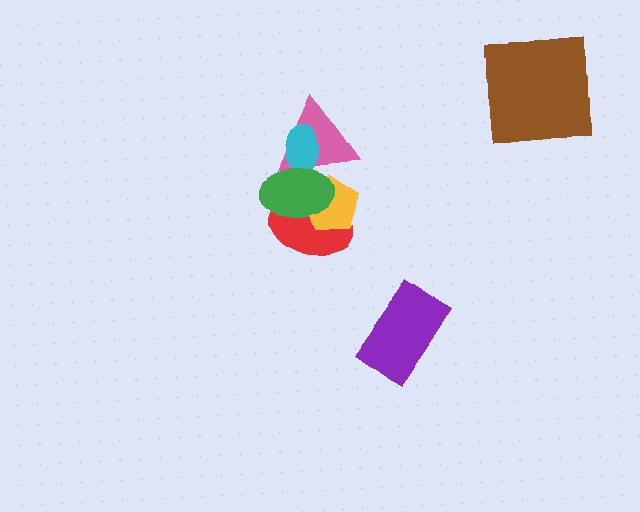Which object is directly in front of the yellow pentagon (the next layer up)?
The pink triangle is directly in front of the yellow pentagon.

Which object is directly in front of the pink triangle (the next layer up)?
The cyan ellipse is directly in front of the pink triangle.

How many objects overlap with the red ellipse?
2 objects overlap with the red ellipse.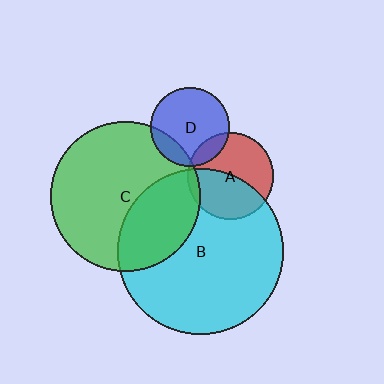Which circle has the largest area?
Circle B (cyan).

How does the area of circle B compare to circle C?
Approximately 1.2 times.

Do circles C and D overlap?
Yes.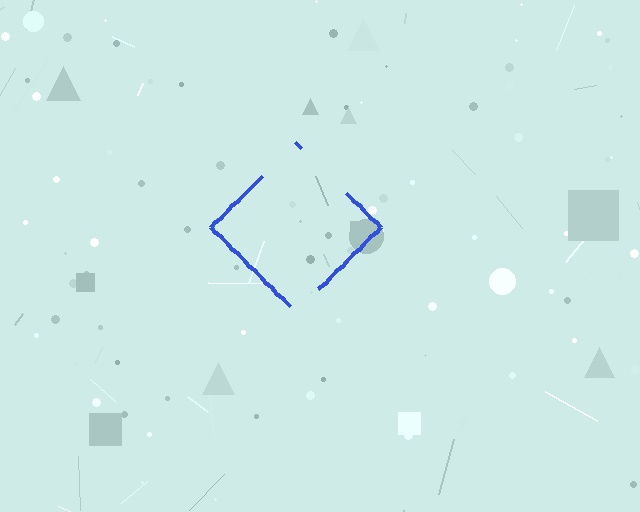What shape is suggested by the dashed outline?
The dashed outline suggests a diamond.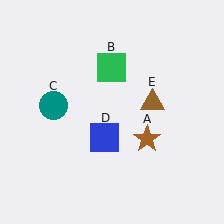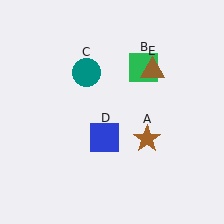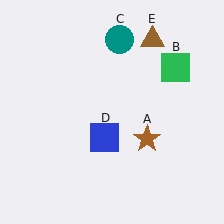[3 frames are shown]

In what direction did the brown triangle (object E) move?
The brown triangle (object E) moved up.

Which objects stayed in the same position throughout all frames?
Brown star (object A) and blue square (object D) remained stationary.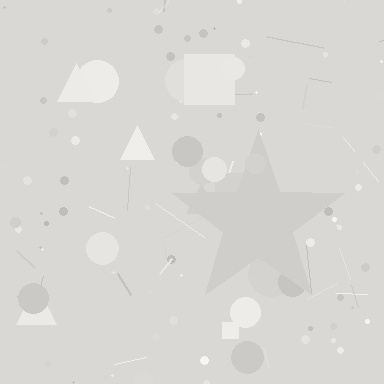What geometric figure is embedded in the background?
A star is embedded in the background.